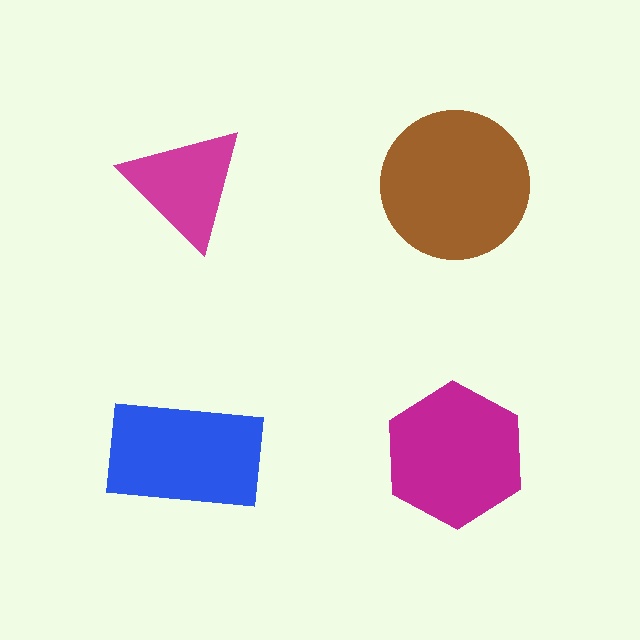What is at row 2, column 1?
A blue rectangle.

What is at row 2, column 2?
A magenta hexagon.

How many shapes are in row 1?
2 shapes.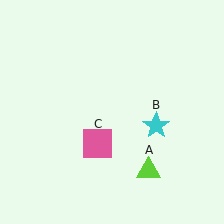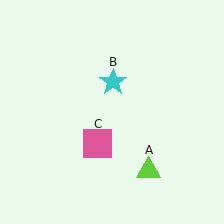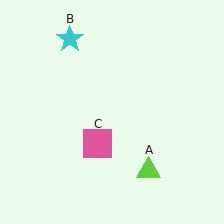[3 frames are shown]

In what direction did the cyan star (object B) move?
The cyan star (object B) moved up and to the left.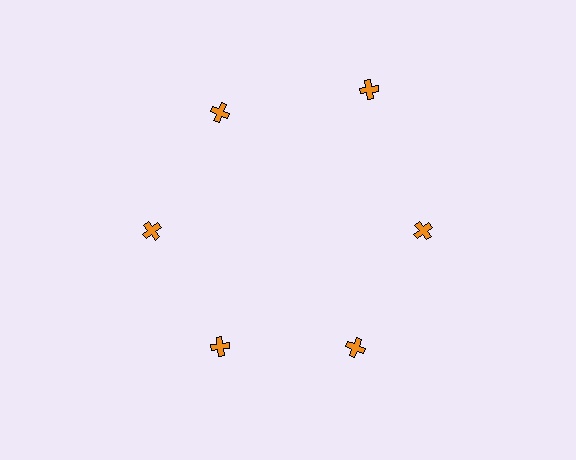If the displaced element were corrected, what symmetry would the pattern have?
It would have 6-fold rotational symmetry — the pattern would map onto itself every 60 degrees.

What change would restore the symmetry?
The symmetry would be restored by moving it inward, back onto the ring so that all 6 crosses sit at equal angles and equal distance from the center.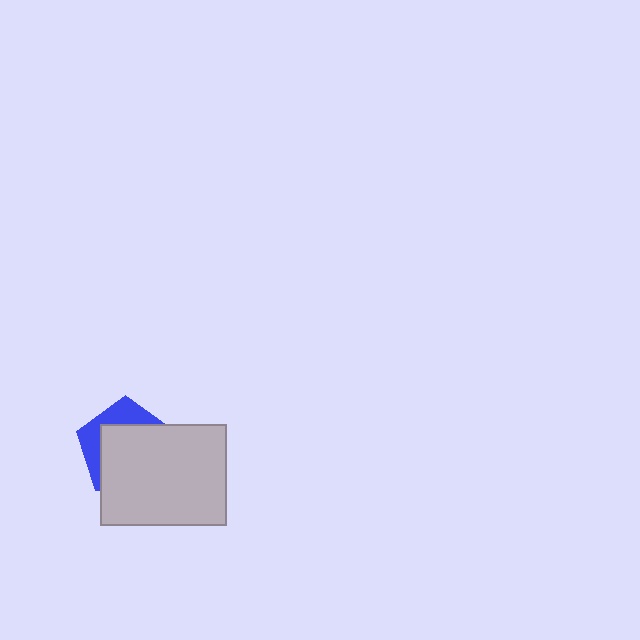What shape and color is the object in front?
The object in front is a light gray rectangle.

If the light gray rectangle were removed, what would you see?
You would see the complete blue pentagon.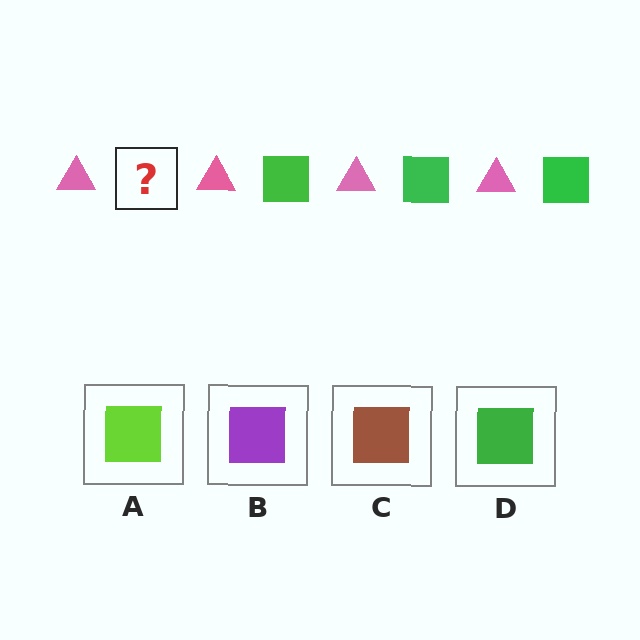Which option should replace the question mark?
Option D.